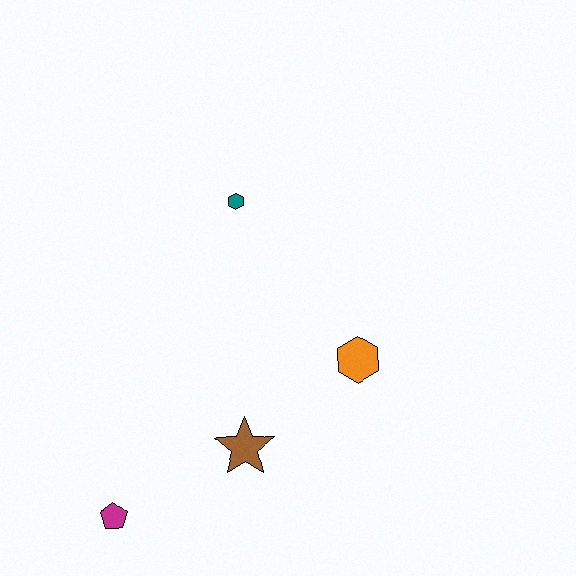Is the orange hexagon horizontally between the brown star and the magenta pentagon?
No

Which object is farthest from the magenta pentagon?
The teal hexagon is farthest from the magenta pentagon.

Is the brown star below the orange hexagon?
Yes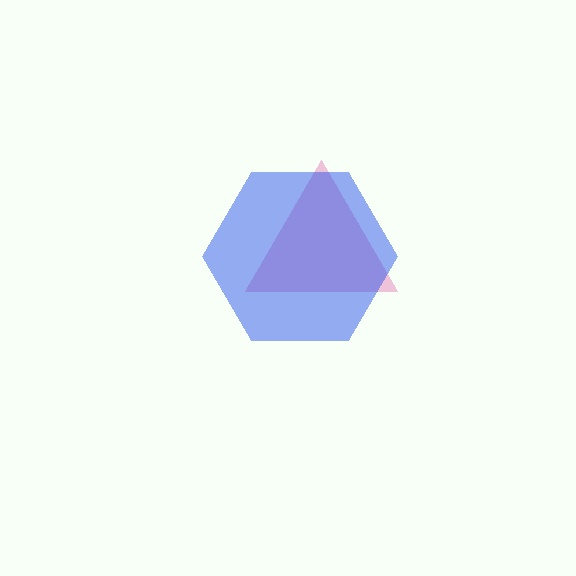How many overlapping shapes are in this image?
There are 2 overlapping shapes in the image.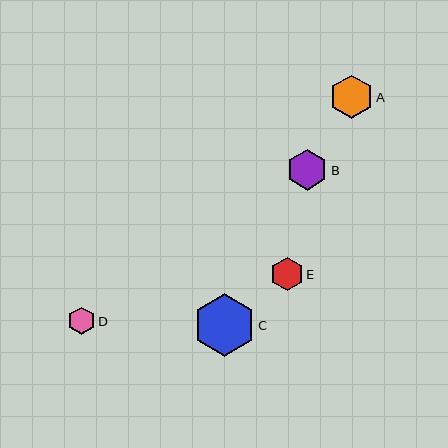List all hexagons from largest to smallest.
From largest to smallest: C, A, B, E, D.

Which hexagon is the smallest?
Hexagon D is the smallest with a size of approximately 27 pixels.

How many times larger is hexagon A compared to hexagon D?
Hexagon A is approximately 1.6 times the size of hexagon D.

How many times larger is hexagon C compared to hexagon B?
Hexagon C is approximately 1.5 times the size of hexagon B.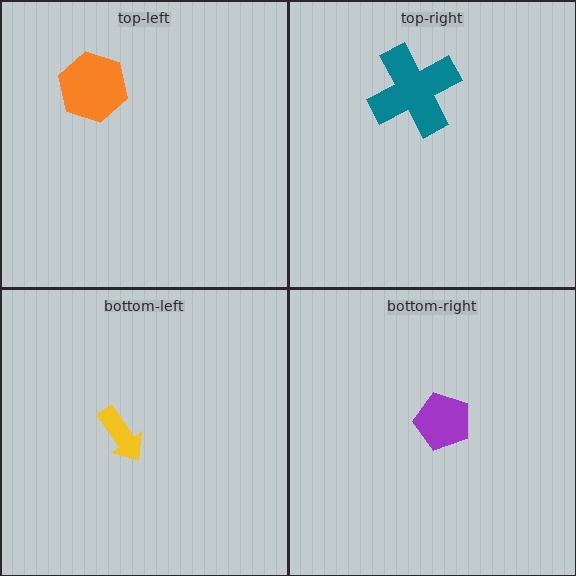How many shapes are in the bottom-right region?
1.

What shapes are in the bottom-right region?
The purple pentagon.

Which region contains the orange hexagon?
The top-left region.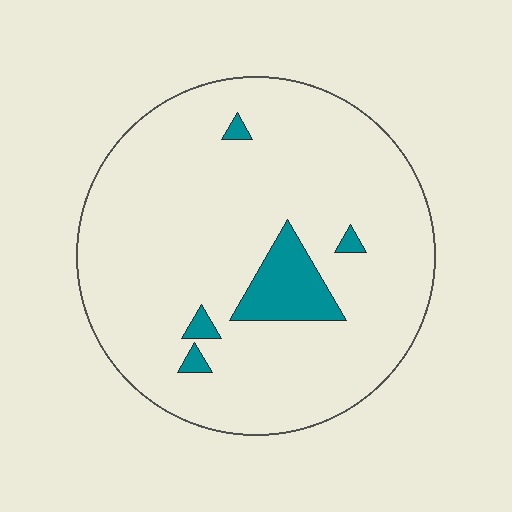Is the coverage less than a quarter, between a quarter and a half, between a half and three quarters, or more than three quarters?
Less than a quarter.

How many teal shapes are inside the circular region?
5.